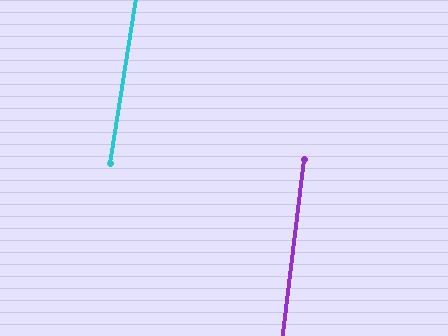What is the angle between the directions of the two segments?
Approximately 2 degrees.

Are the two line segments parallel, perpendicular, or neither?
Parallel — their directions differ by only 1.9°.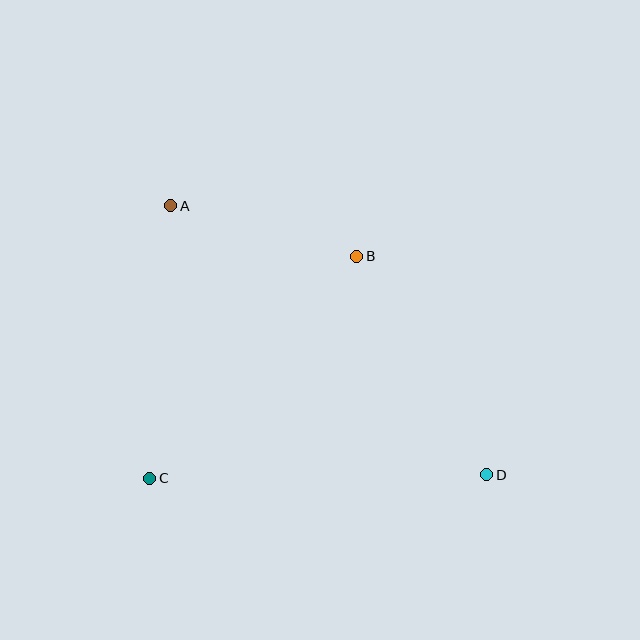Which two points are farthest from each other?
Points A and D are farthest from each other.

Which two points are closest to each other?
Points A and B are closest to each other.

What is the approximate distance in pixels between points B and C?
The distance between B and C is approximately 303 pixels.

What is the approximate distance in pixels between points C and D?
The distance between C and D is approximately 337 pixels.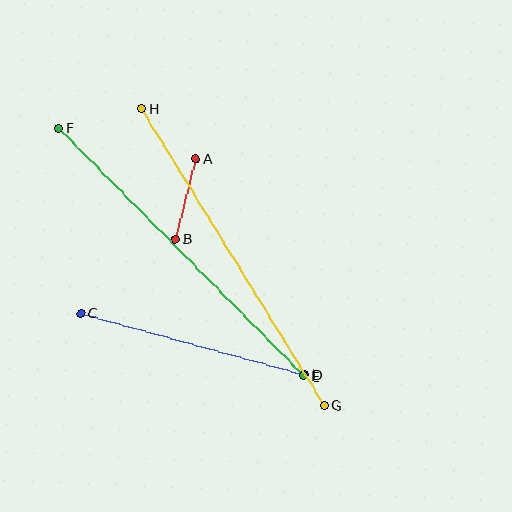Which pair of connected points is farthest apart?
Points E and F are farthest apart.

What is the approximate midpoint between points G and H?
The midpoint is at approximately (233, 257) pixels.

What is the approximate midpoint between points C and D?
The midpoint is at approximately (193, 344) pixels.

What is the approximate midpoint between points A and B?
The midpoint is at approximately (186, 199) pixels.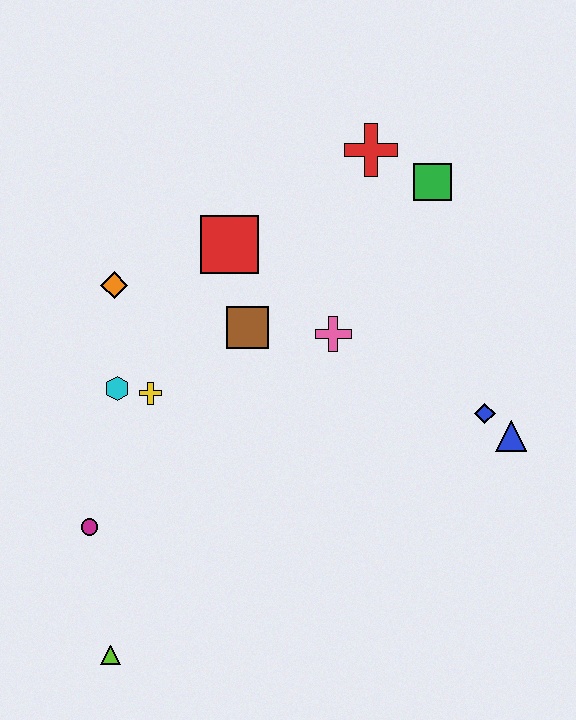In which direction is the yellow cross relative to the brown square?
The yellow cross is to the left of the brown square.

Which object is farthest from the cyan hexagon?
The blue triangle is farthest from the cyan hexagon.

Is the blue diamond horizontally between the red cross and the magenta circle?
No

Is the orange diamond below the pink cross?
No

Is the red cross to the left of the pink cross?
No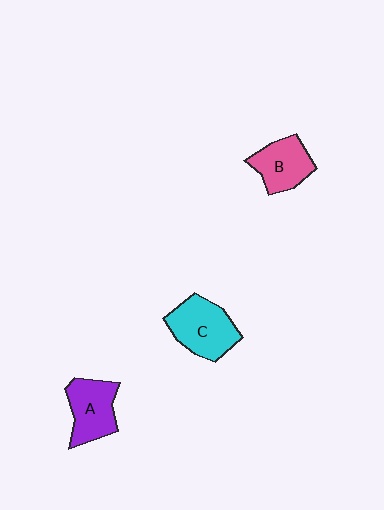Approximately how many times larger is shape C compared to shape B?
Approximately 1.3 times.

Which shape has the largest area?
Shape C (cyan).